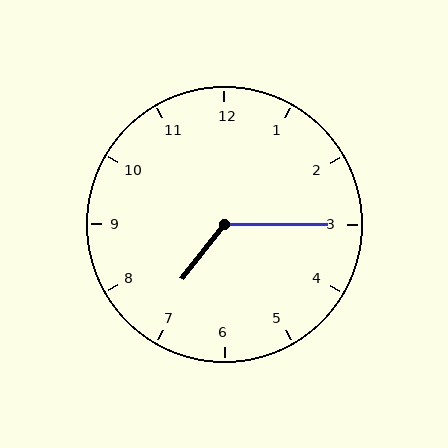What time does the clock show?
7:15.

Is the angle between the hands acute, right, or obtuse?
It is obtuse.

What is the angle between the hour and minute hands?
Approximately 128 degrees.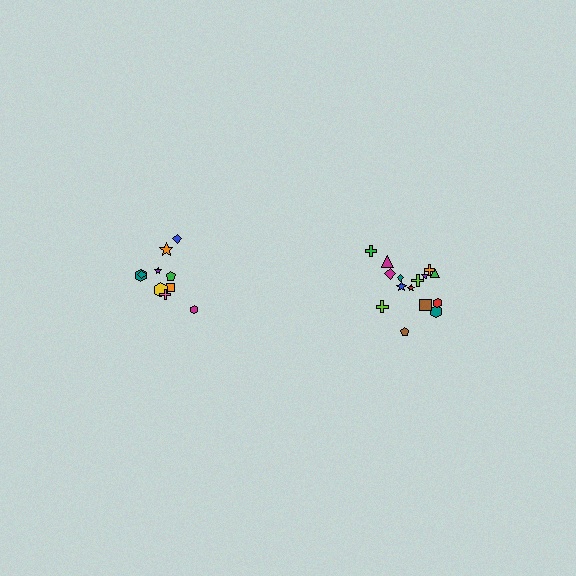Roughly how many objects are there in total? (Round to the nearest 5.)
Roughly 25 objects in total.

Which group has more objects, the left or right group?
The right group.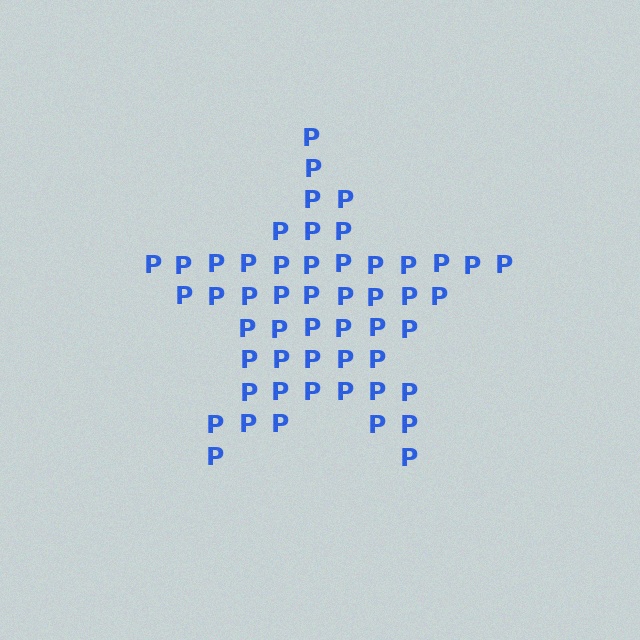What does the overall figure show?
The overall figure shows a star.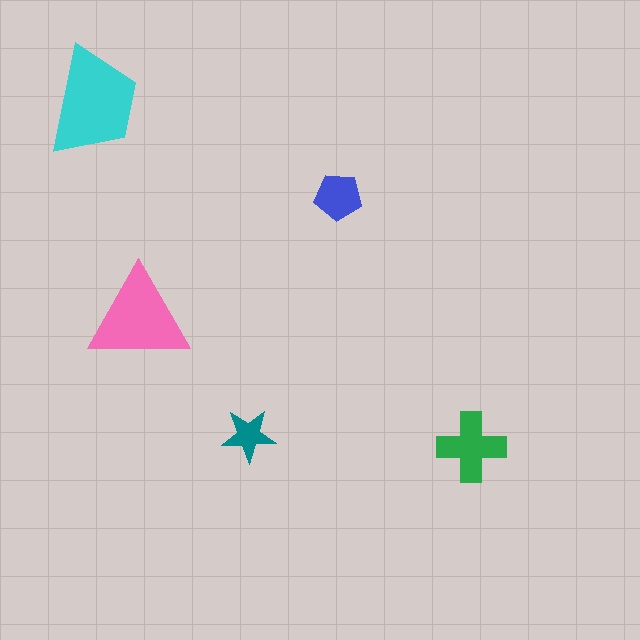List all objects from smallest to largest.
The teal star, the blue pentagon, the green cross, the pink triangle, the cyan trapezoid.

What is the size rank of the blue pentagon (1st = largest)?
4th.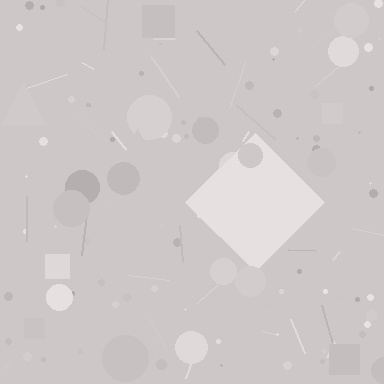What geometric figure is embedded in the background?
A diamond is embedded in the background.